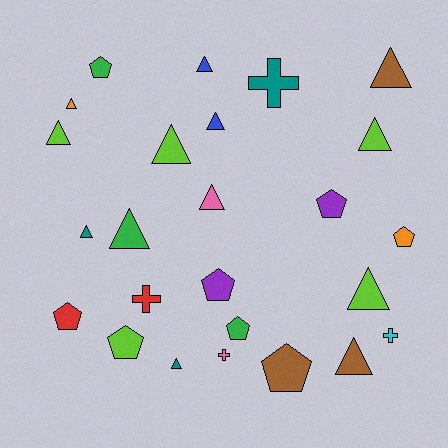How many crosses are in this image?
There are 4 crosses.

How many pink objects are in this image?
There are 2 pink objects.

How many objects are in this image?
There are 25 objects.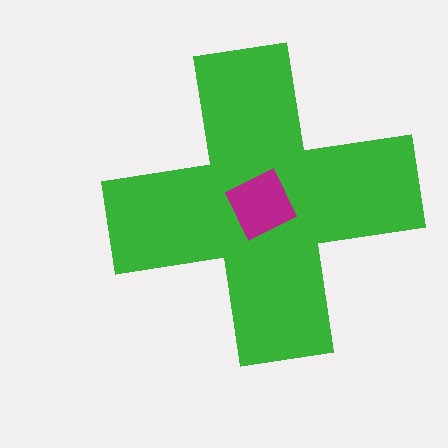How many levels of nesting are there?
2.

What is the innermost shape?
The magenta square.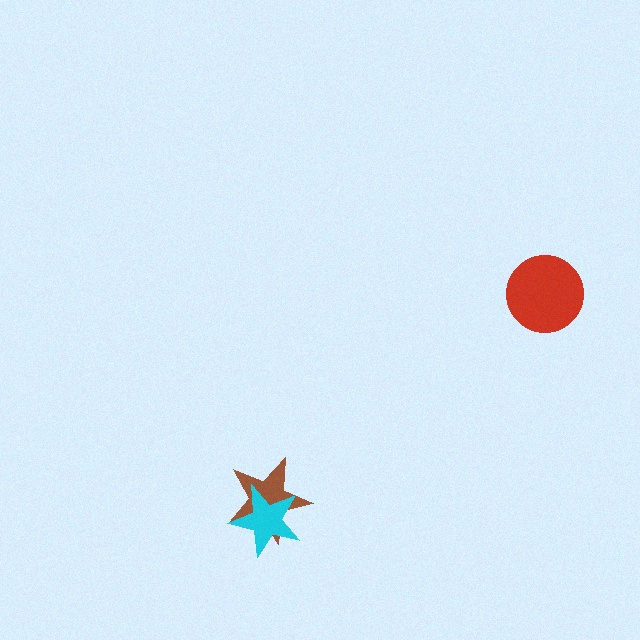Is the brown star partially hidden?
Yes, it is partially covered by another shape.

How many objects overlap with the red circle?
0 objects overlap with the red circle.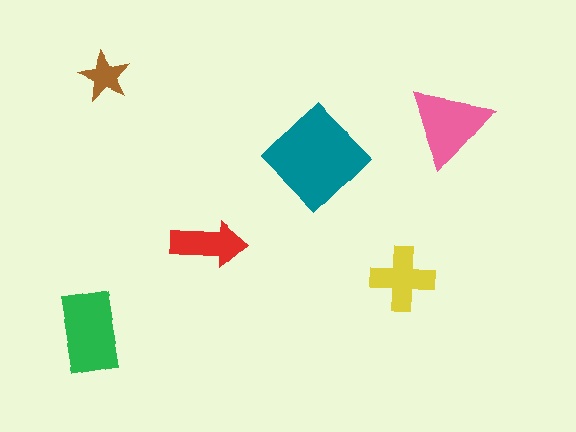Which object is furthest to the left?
The green rectangle is leftmost.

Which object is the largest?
The teal diamond.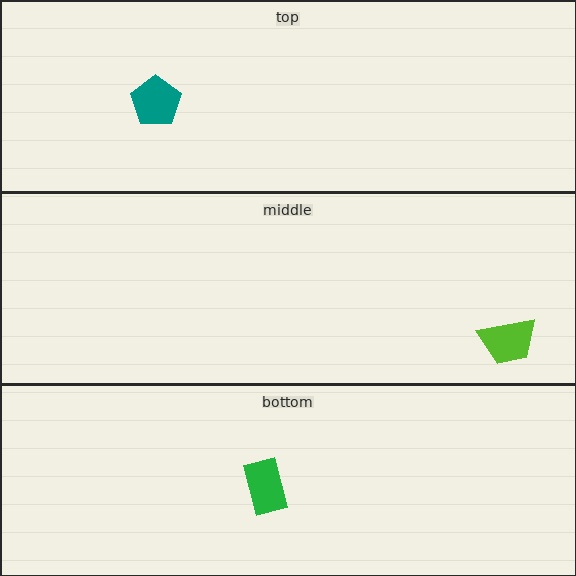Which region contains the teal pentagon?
The top region.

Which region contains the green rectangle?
The bottom region.